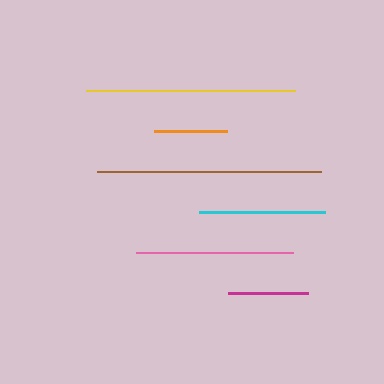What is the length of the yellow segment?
The yellow segment is approximately 209 pixels long.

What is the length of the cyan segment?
The cyan segment is approximately 126 pixels long.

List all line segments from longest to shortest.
From longest to shortest: brown, yellow, pink, cyan, magenta, orange.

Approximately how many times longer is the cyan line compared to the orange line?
The cyan line is approximately 1.7 times the length of the orange line.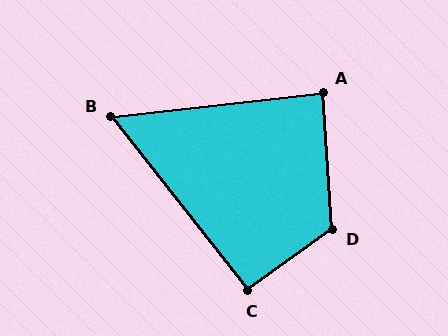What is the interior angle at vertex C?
Approximately 92 degrees (approximately right).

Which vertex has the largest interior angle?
D, at approximately 122 degrees.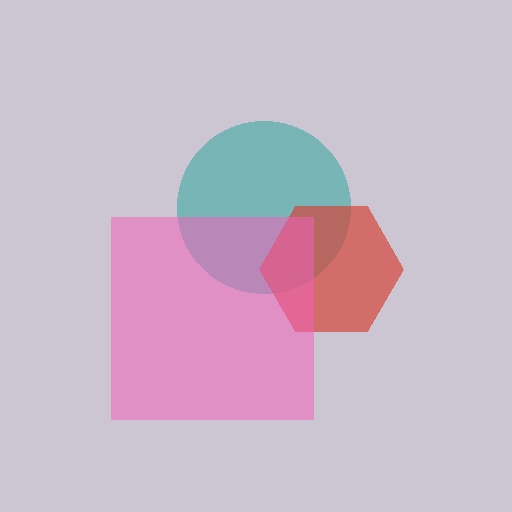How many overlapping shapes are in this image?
There are 3 overlapping shapes in the image.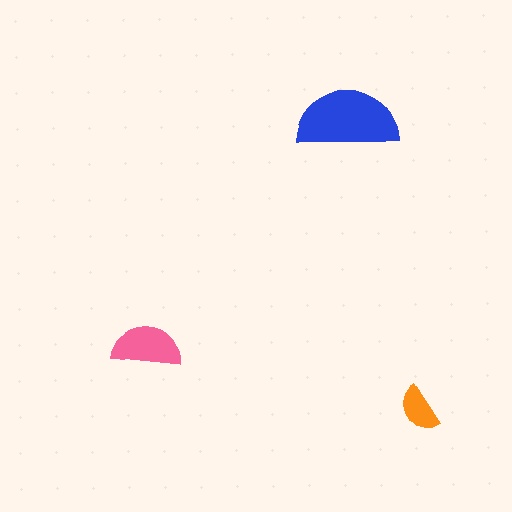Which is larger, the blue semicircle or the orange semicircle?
The blue one.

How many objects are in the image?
There are 3 objects in the image.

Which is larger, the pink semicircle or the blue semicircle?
The blue one.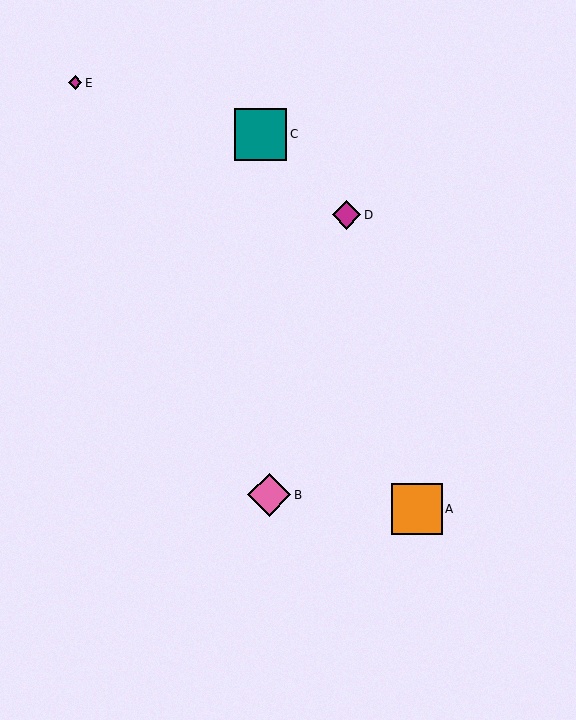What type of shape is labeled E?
Shape E is a magenta diamond.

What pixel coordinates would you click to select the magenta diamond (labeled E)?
Click at (75, 83) to select the magenta diamond E.